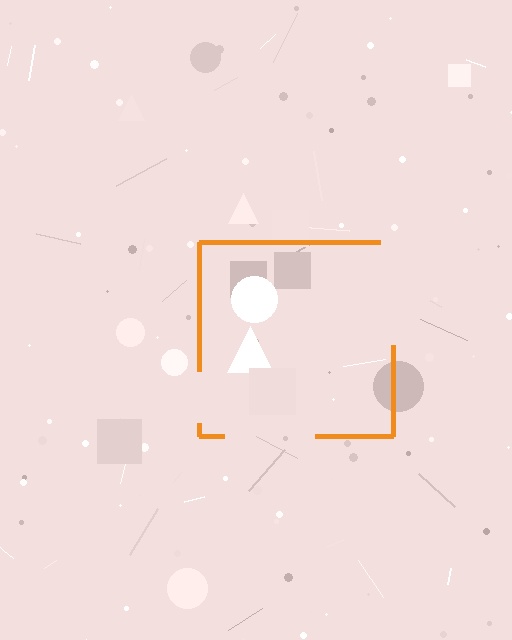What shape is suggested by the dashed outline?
The dashed outline suggests a square.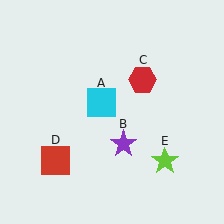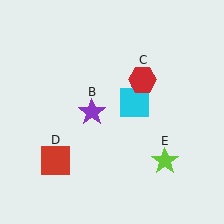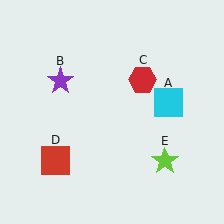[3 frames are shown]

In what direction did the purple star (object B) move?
The purple star (object B) moved up and to the left.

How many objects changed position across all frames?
2 objects changed position: cyan square (object A), purple star (object B).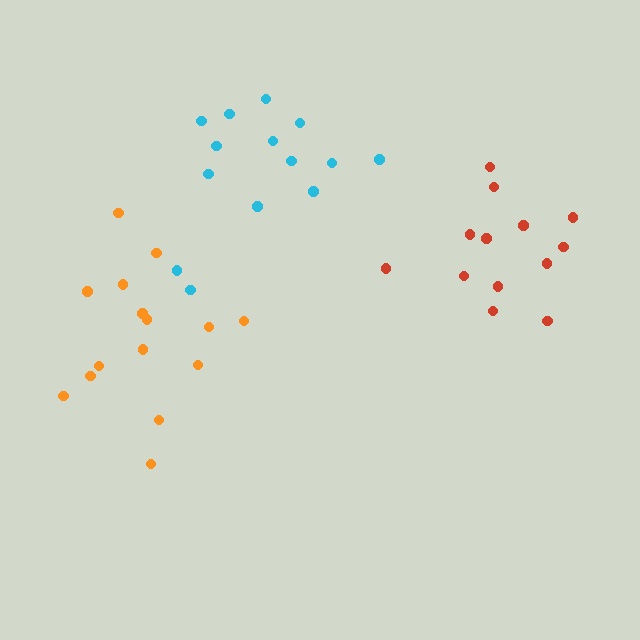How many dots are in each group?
Group 1: 13 dots, Group 2: 15 dots, Group 3: 14 dots (42 total).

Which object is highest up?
The cyan cluster is topmost.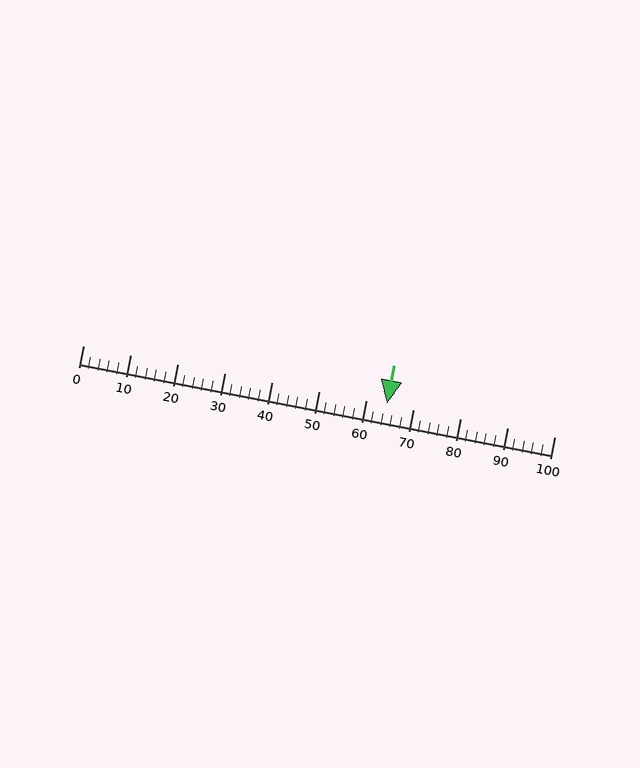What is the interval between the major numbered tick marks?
The major tick marks are spaced 10 units apart.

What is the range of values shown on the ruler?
The ruler shows values from 0 to 100.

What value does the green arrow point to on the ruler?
The green arrow points to approximately 64.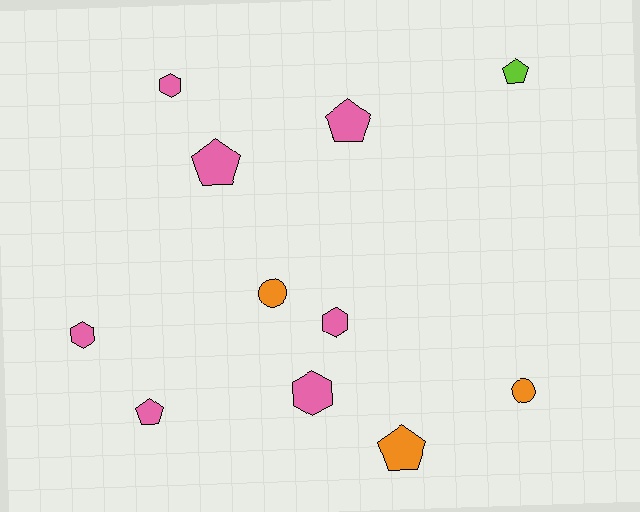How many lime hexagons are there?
There are no lime hexagons.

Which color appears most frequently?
Pink, with 7 objects.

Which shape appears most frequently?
Pentagon, with 5 objects.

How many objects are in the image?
There are 11 objects.